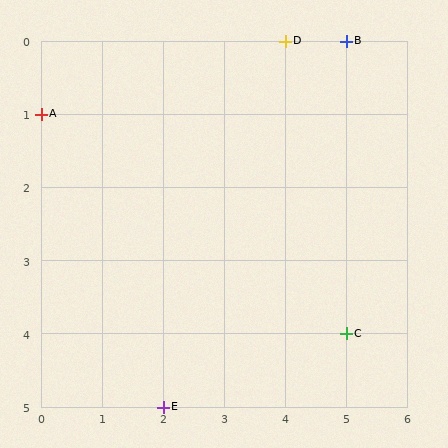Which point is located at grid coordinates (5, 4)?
Point C is at (5, 4).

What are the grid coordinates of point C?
Point C is at grid coordinates (5, 4).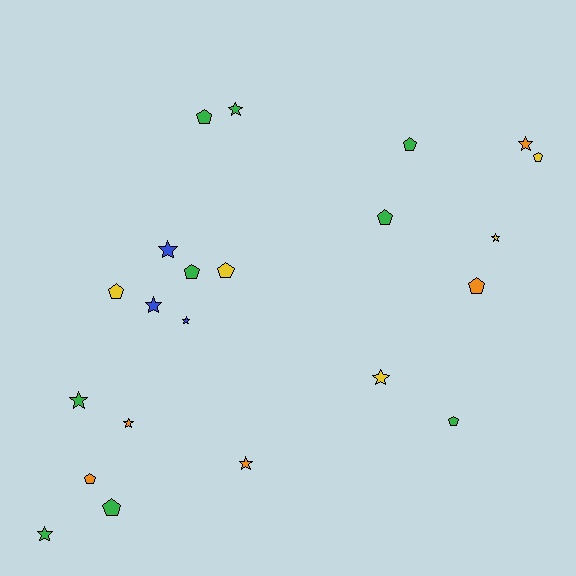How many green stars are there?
There are 3 green stars.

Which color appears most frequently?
Green, with 9 objects.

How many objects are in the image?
There are 22 objects.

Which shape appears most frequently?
Star, with 11 objects.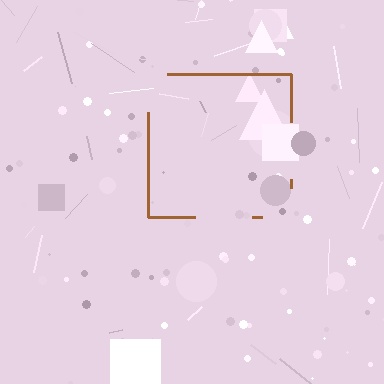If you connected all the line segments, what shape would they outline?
They would outline a square.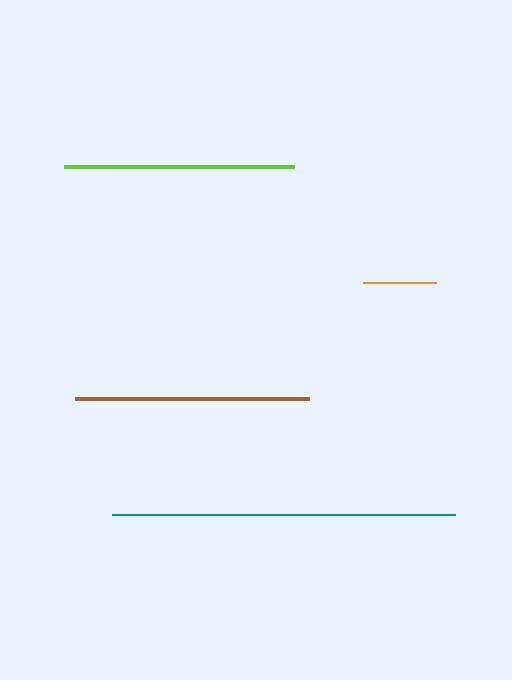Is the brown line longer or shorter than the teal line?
The teal line is longer than the brown line.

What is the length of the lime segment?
The lime segment is approximately 230 pixels long.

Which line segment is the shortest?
The orange line is the shortest at approximately 73 pixels.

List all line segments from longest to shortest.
From longest to shortest: teal, brown, lime, orange.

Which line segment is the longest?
The teal line is the longest at approximately 343 pixels.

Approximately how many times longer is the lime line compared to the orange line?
The lime line is approximately 3.2 times the length of the orange line.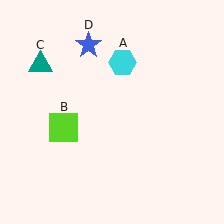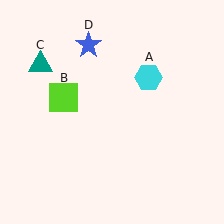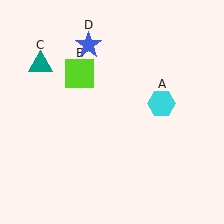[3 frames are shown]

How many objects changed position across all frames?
2 objects changed position: cyan hexagon (object A), lime square (object B).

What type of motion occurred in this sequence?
The cyan hexagon (object A), lime square (object B) rotated clockwise around the center of the scene.